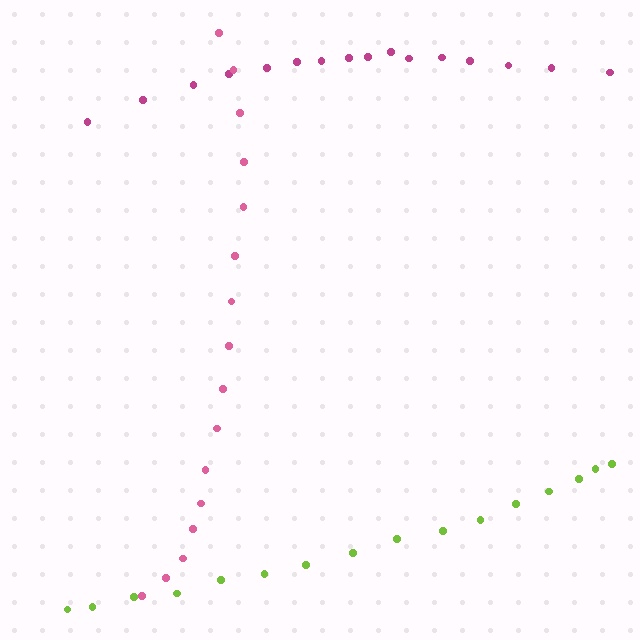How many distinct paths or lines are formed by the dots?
There are 3 distinct paths.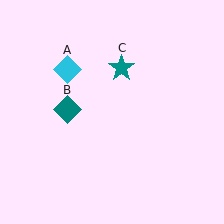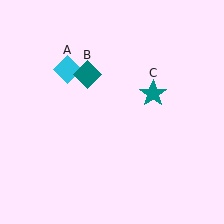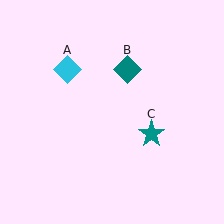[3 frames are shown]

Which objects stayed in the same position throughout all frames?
Cyan diamond (object A) remained stationary.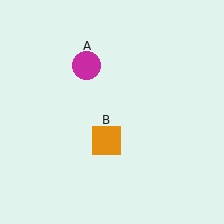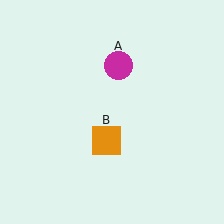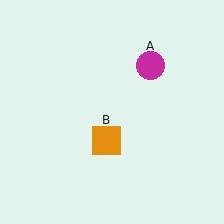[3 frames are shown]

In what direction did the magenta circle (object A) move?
The magenta circle (object A) moved right.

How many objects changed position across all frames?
1 object changed position: magenta circle (object A).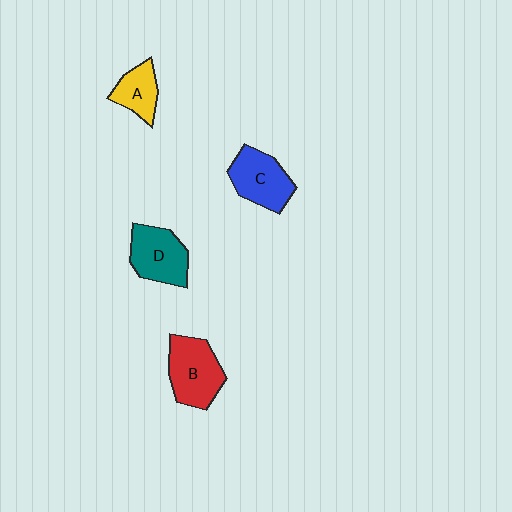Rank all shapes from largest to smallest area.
From largest to smallest: B (red), C (blue), D (teal), A (yellow).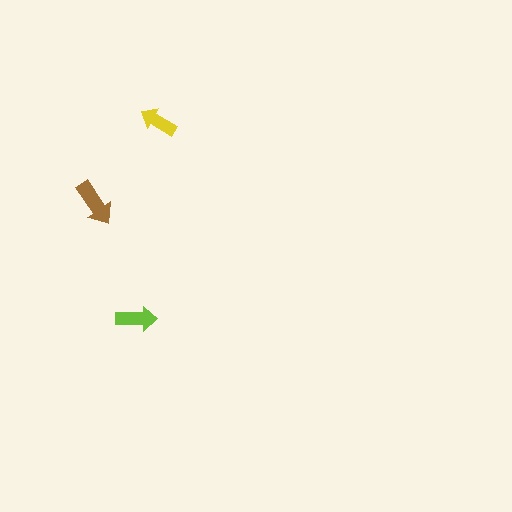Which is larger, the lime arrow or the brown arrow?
The brown one.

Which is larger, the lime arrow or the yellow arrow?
The lime one.